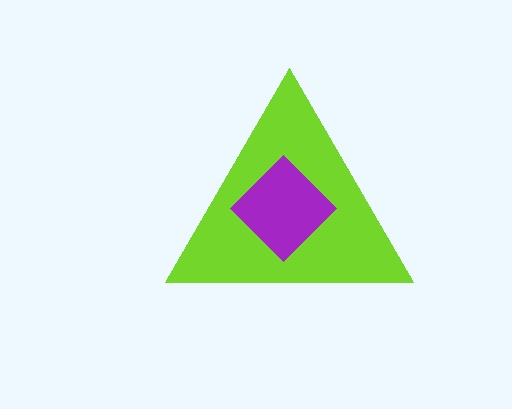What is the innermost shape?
The purple diamond.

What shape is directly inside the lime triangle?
The purple diamond.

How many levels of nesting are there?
2.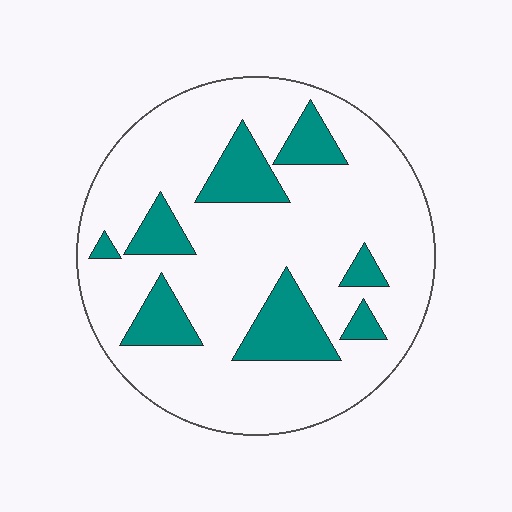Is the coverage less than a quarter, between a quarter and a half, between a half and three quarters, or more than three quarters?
Less than a quarter.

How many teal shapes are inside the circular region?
8.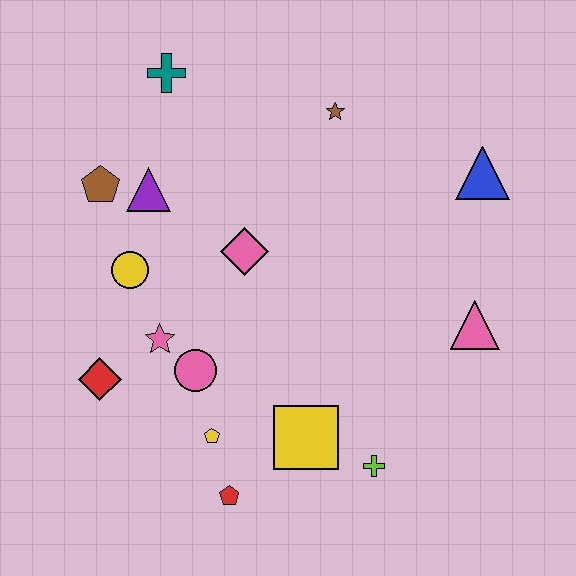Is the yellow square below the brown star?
Yes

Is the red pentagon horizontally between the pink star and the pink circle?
No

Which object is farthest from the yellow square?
The teal cross is farthest from the yellow square.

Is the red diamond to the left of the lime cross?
Yes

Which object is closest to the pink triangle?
The blue triangle is closest to the pink triangle.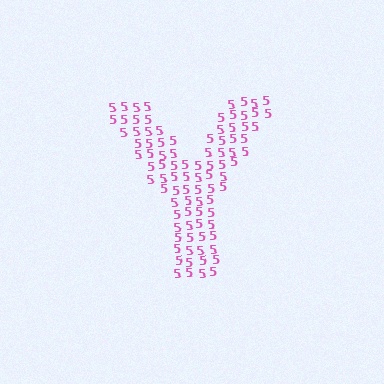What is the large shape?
The large shape is the letter Y.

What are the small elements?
The small elements are digit 5's.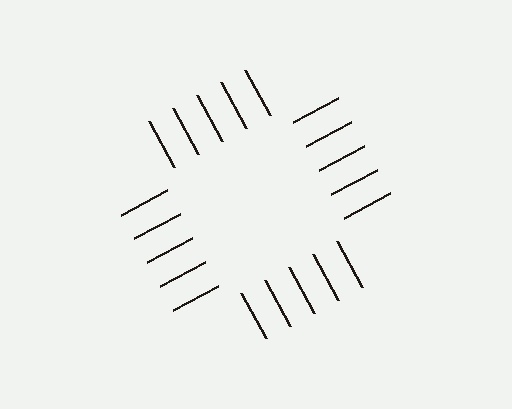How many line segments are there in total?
20 — 5 along each of the 4 edges.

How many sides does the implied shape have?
4 sides — the line-ends trace a square.